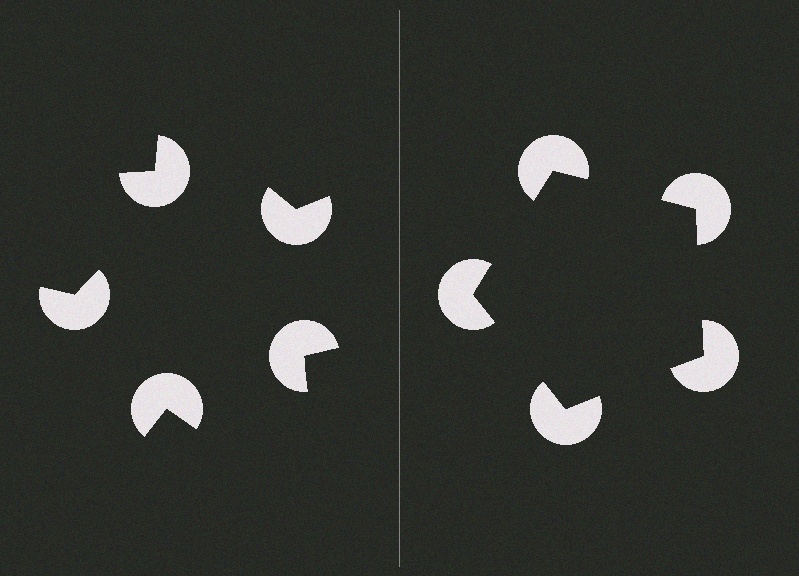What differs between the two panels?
The pac-man discs are positioned identically on both sides; only the wedge orientations differ. On the right they align to a pentagon; on the left they are misaligned.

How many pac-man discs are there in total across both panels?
10 — 5 on each side.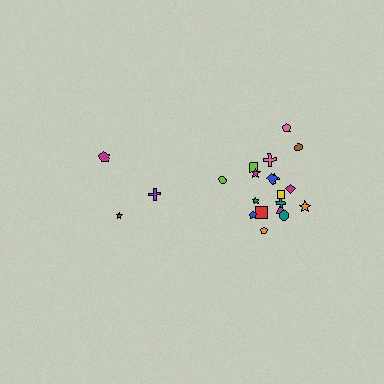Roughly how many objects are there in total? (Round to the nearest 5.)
Roughly 20 objects in total.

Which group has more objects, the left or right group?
The right group.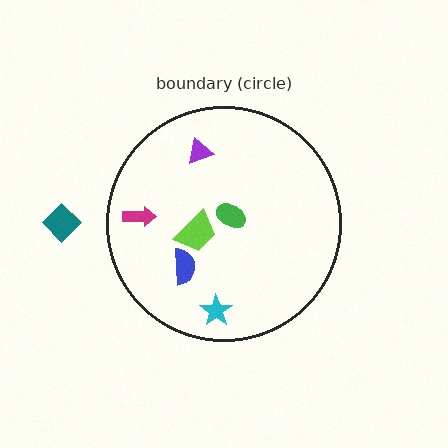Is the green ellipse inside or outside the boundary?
Inside.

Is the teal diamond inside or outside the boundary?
Outside.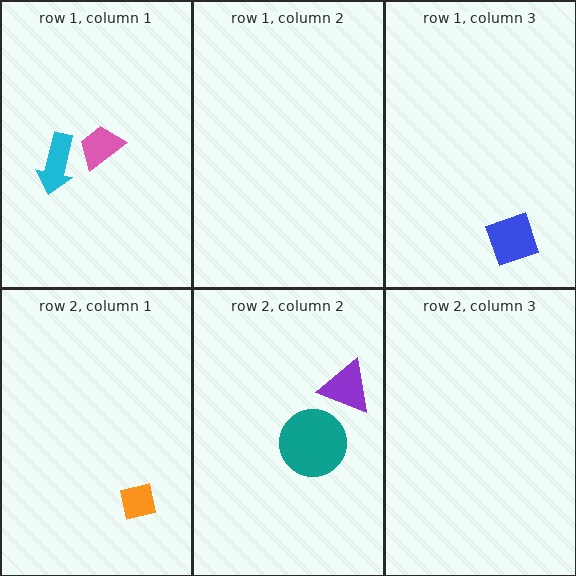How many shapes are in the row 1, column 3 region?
1.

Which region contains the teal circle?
The row 2, column 2 region.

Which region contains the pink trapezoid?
The row 1, column 1 region.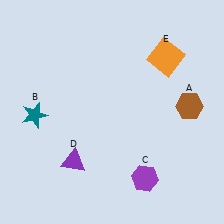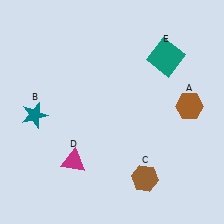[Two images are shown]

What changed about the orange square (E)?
In Image 1, E is orange. In Image 2, it changed to teal.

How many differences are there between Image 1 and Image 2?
There are 3 differences between the two images.